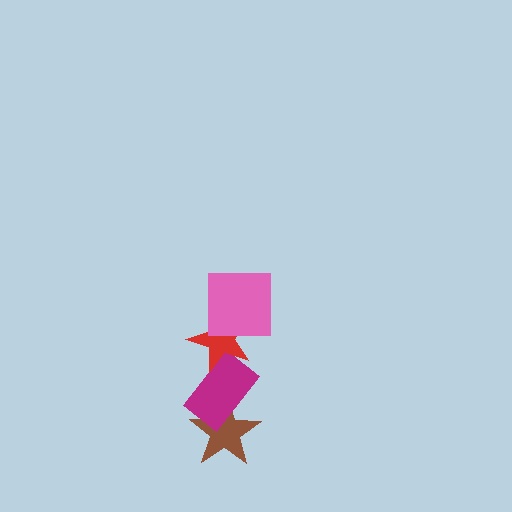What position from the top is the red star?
The red star is 2nd from the top.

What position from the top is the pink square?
The pink square is 1st from the top.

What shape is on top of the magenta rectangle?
The red star is on top of the magenta rectangle.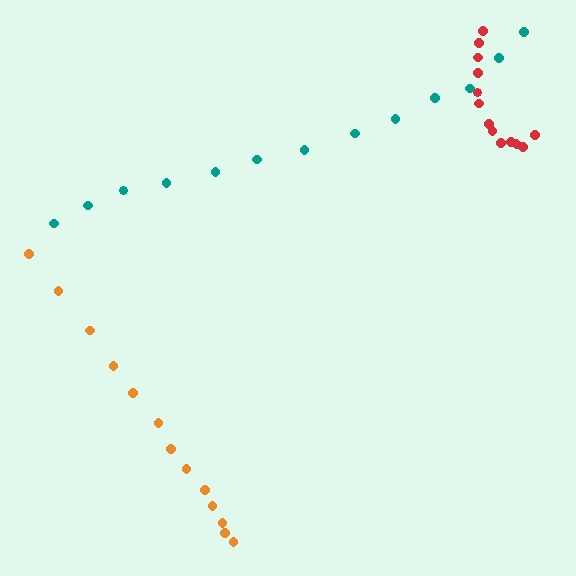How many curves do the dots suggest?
There are 3 distinct paths.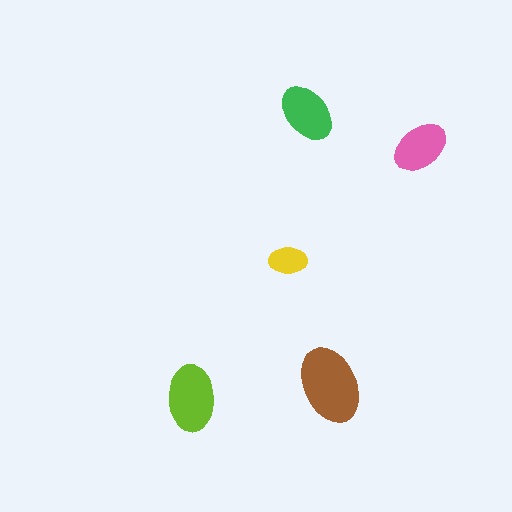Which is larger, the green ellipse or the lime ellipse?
The lime one.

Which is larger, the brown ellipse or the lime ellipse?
The brown one.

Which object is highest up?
The green ellipse is topmost.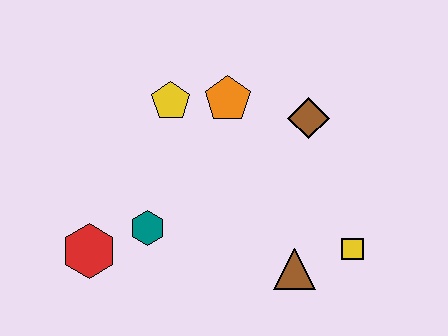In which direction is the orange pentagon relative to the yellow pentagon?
The orange pentagon is to the right of the yellow pentagon.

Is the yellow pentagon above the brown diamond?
Yes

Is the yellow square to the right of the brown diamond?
Yes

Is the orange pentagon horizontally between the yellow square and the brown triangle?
No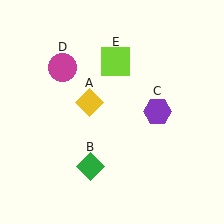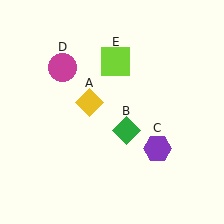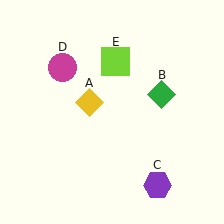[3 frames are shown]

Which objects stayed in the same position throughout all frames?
Yellow diamond (object A) and magenta circle (object D) and lime square (object E) remained stationary.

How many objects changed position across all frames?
2 objects changed position: green diamond (object B), purple hexagon (object C).